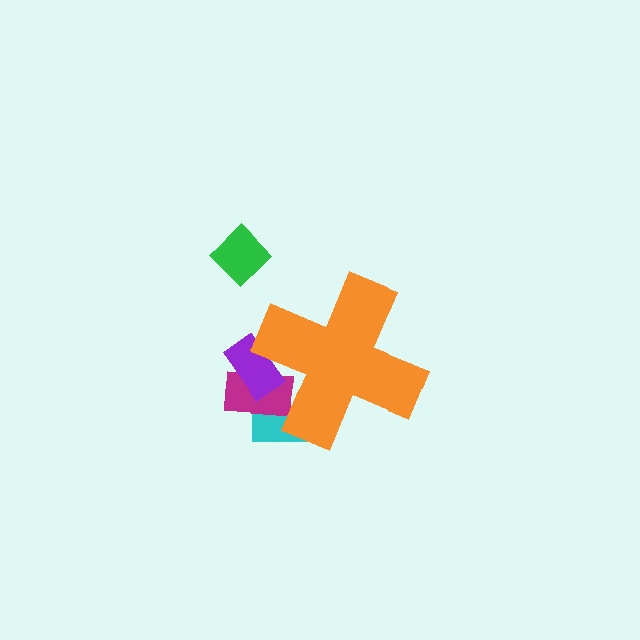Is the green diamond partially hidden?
No, the green diamond is fully visible.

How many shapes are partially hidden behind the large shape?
4 shapes are partially hidden.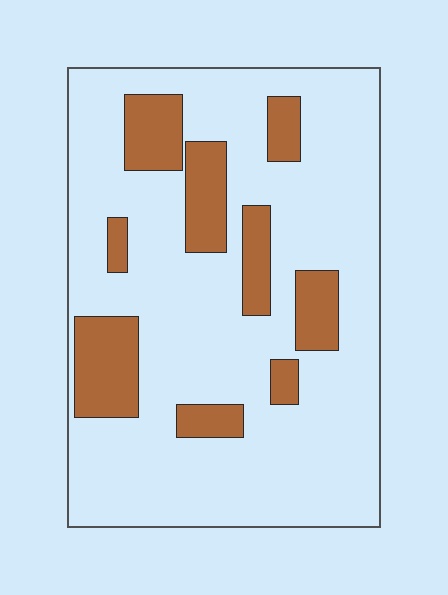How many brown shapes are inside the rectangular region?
9.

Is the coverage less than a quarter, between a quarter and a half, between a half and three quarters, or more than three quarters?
Less than a quarter.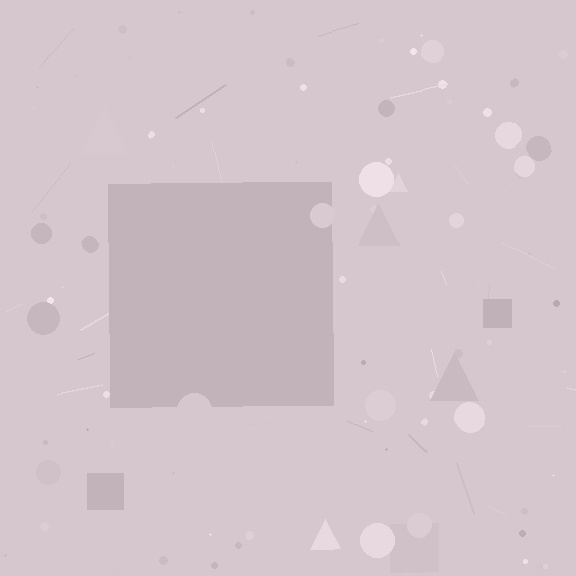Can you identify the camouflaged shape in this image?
The camouflaged shape is a square.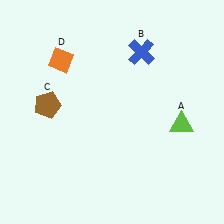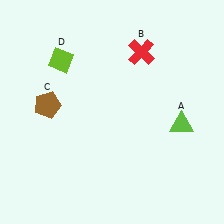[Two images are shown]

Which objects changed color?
B changed from blue to red. D changed from orange to lime.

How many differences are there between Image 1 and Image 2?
There are 2 differences between the two images.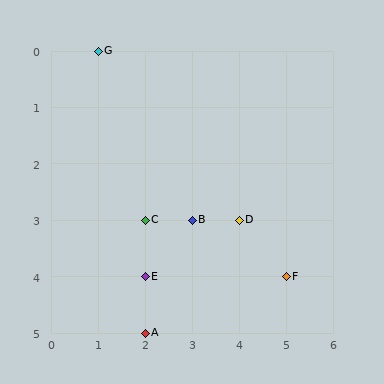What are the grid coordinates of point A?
Point A is at grid coordinates (2, 5).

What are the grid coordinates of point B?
Point B is at grid coordinates (3, 3).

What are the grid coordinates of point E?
Point E is at grid coordinates (2, 4).